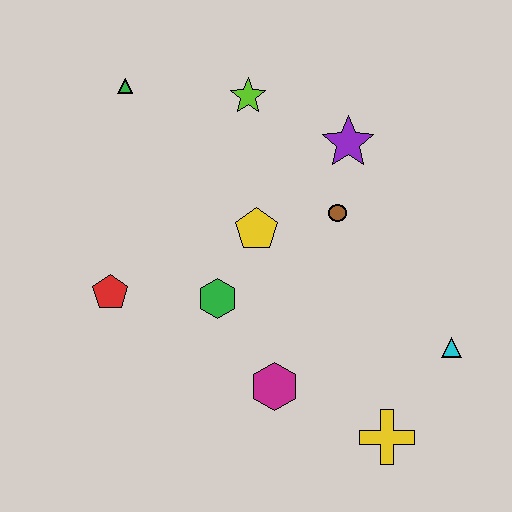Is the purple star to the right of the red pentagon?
Yes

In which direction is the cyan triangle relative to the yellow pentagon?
The cyan triangle is to the right of the yellow pentagon.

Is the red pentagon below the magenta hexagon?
No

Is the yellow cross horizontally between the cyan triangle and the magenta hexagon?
Yes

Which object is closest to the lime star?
The purple star is closest to the lime star.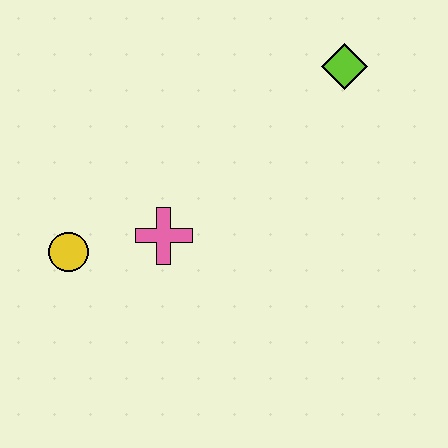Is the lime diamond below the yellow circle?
No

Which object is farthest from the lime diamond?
The yellow circle is farthest from the lime diamond.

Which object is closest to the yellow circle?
The pink cross is closest to the yellow circle.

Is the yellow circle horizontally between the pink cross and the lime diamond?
No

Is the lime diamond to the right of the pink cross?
Yes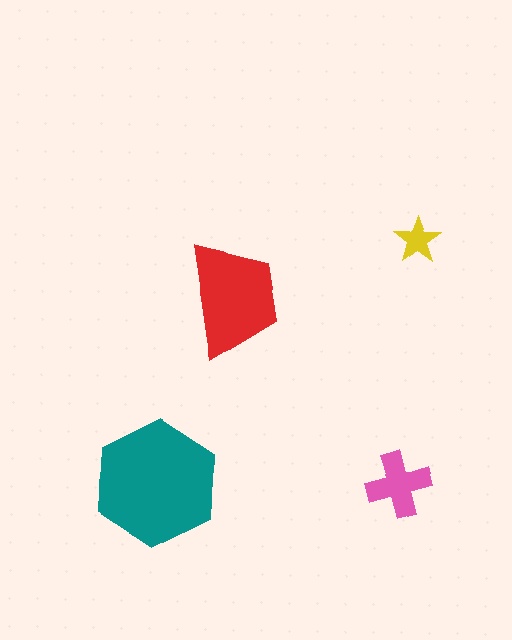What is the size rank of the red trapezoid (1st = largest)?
2nd.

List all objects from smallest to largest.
The yellow star, the pink cross, the red trapezoid, the teal hexagon.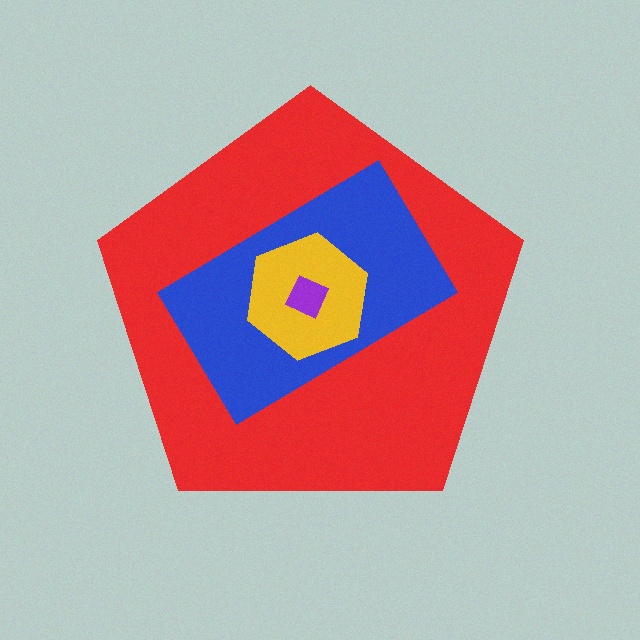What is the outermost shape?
The red pentagon.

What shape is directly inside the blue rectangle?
The yellow hexagon.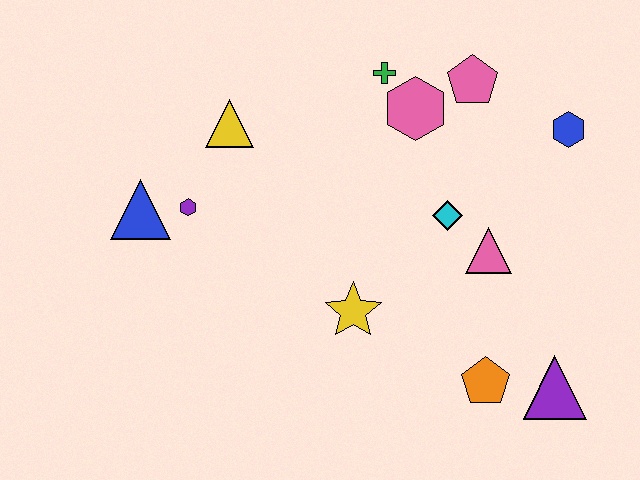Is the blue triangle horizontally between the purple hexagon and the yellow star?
No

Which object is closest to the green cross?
The pink hexagon is closest to the green cross.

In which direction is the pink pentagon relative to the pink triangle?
The pink pentagon is above the pink triangle.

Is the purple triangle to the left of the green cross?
No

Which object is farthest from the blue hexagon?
The blue triangle is farthest from the blue hexagon.